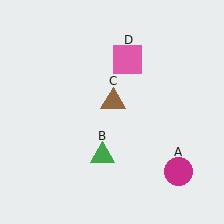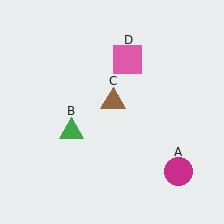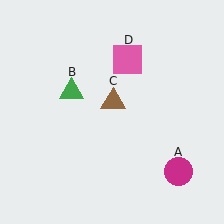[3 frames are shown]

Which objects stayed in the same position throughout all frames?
Magenta circle (object A) and brown triangle (object C) and pink square (object D) remained stationary.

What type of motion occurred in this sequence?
The green triangle (object B) rotated clockwise around the center of the scene.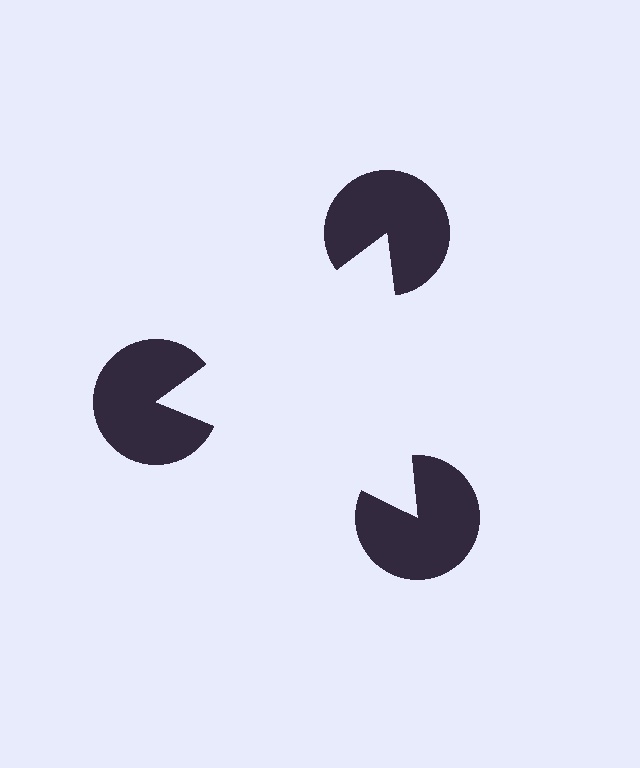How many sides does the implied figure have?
3 sides.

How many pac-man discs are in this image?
There are 3 — one at each vertex of the illusory triangle.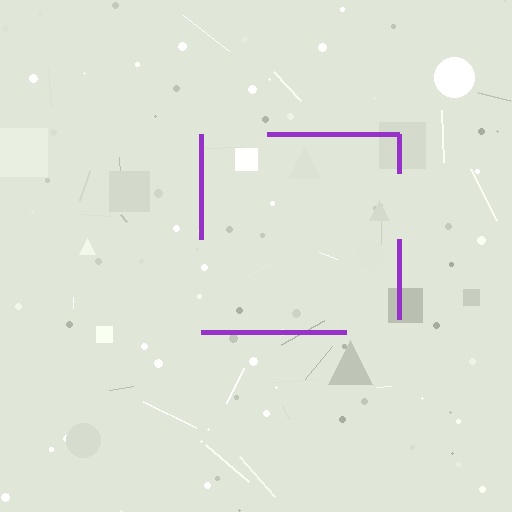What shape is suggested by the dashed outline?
The dashed outline suggests a square.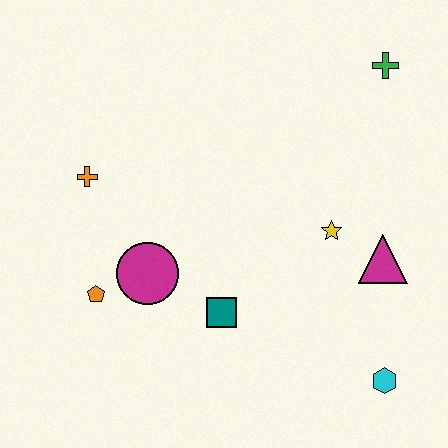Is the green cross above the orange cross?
Yes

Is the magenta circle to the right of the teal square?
No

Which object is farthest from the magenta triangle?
The orange cross is farthest from the magenta triangle.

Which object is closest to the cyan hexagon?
The magenta triangle is closest to the cyan hexagon.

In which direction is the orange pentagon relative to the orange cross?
The orange pentagon is below the orange cross.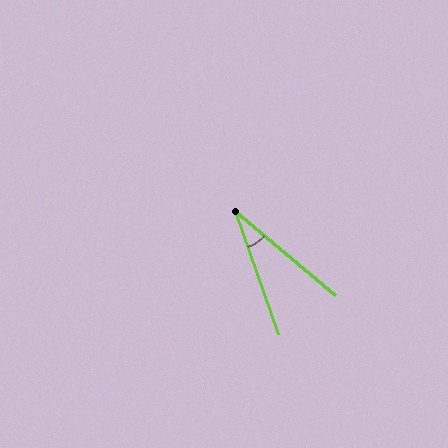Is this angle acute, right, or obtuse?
It is acute.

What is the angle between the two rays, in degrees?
Approximately 31 degrees.